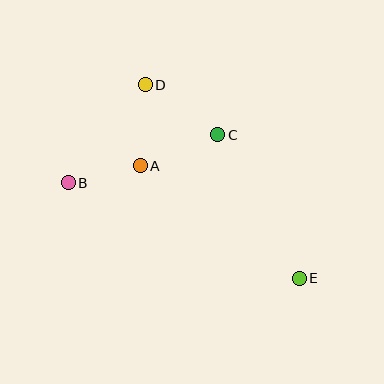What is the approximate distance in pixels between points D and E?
The distance between D and E is approximately 247 pixels.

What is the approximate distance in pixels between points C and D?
The distance between C and D is approximately 88 pixels.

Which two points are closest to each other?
Points A and B are closest to each other.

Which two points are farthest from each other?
Points B and E are farthest from each other.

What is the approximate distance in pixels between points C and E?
The distance between C and E is approximately 165 pixels.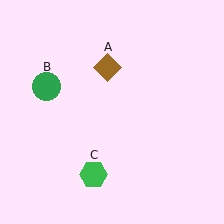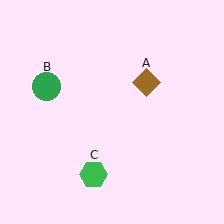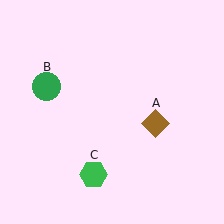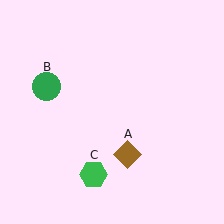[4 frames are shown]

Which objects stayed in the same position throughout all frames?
Green circle (object B) and green hexagon (object C) remained stationary.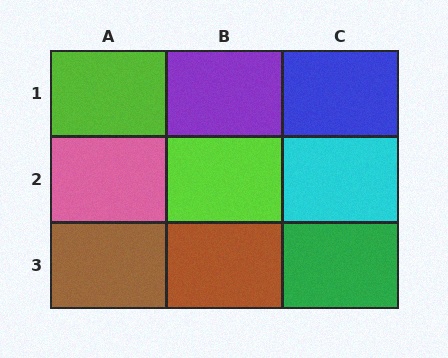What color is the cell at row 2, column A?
Pink.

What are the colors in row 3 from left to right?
Brown, brown, green.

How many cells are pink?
1 cell is pink.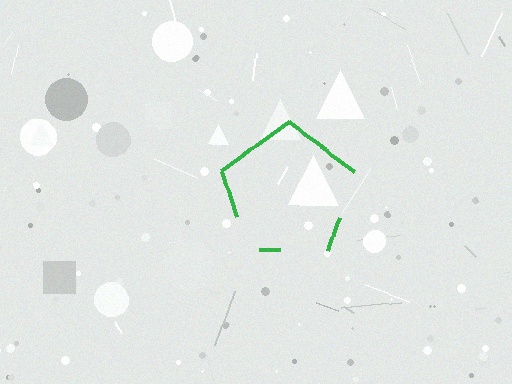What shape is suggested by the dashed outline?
The dashed outline suggests a pentagon.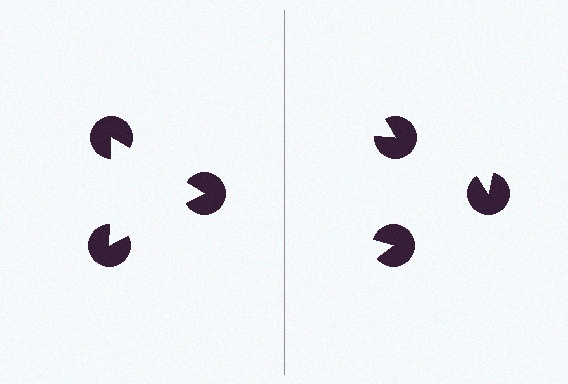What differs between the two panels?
The pac-man discs are positioned identically on both sides; only the wedge orientations differ. On the left they align to a triangle; on the right they are misaligned.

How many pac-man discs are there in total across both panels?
6 — 3 on each side.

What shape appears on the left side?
An illusory triangle.